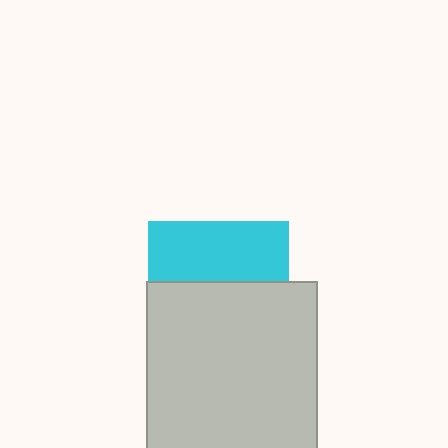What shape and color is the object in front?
The object in front is a light gray square.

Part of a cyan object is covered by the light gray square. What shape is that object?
It is a square.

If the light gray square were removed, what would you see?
You would see the complete cyan square.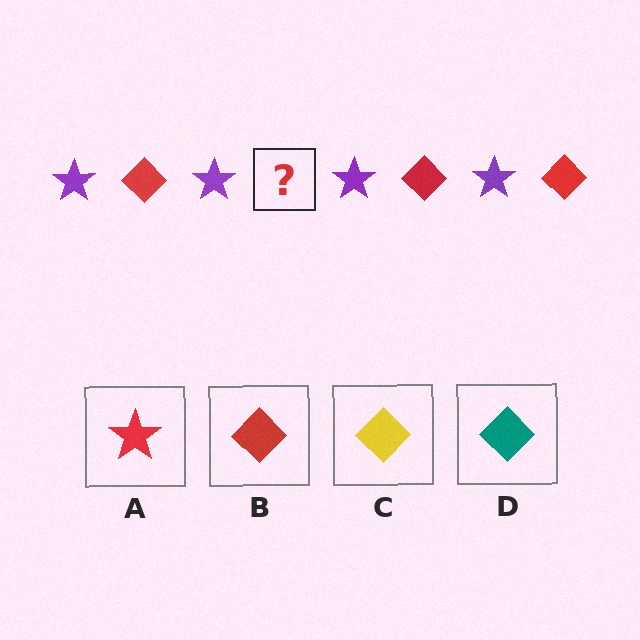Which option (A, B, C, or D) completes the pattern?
B.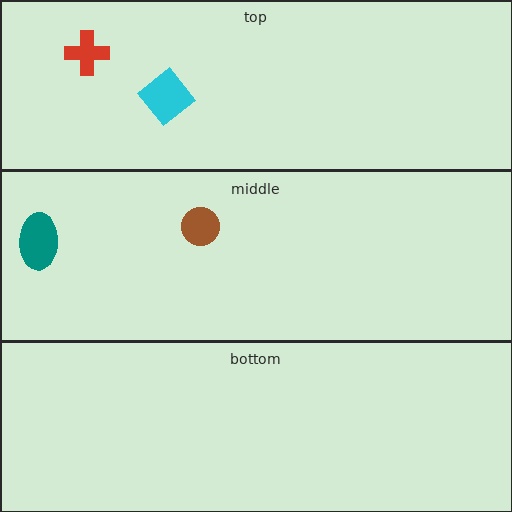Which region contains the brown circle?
The middle region.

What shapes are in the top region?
The red cross, the cyan diamond.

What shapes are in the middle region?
The brown circle, the teal ellipse.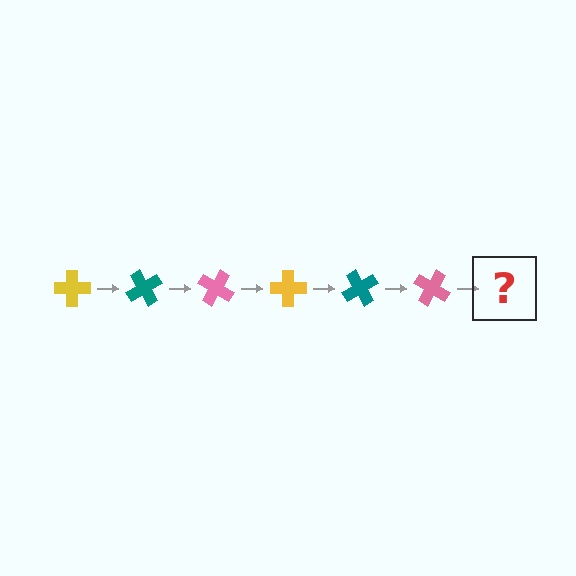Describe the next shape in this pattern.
It should be a yellow cross, rotated 360 degrees from the start.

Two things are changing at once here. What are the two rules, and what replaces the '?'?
The two rules are that it rotates 60 degrees each step and the color cycles through yellow, teal, and pink. The '?' should be a yellow cross, rotated 360 degrees from the start.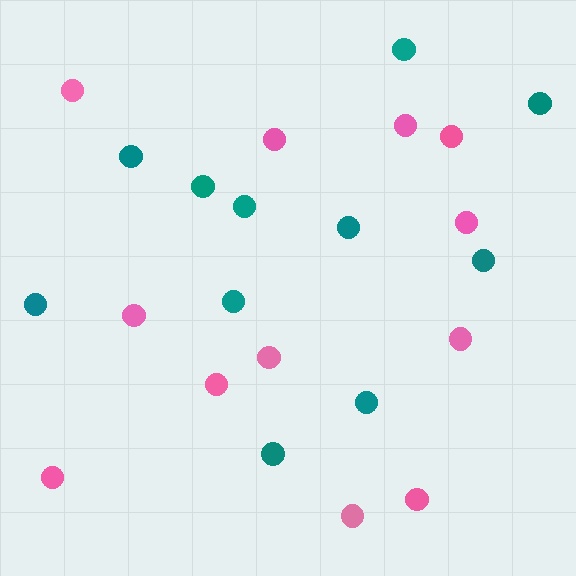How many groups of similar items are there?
There are 2 groups: one group of pink circles (12) and one group of teal circles (11).